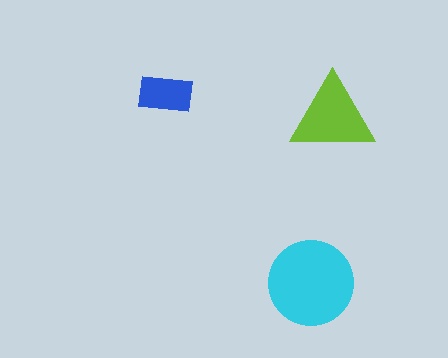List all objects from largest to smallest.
The cyan circle, the lime triangle, the blue rectangle.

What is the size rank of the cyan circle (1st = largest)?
1st.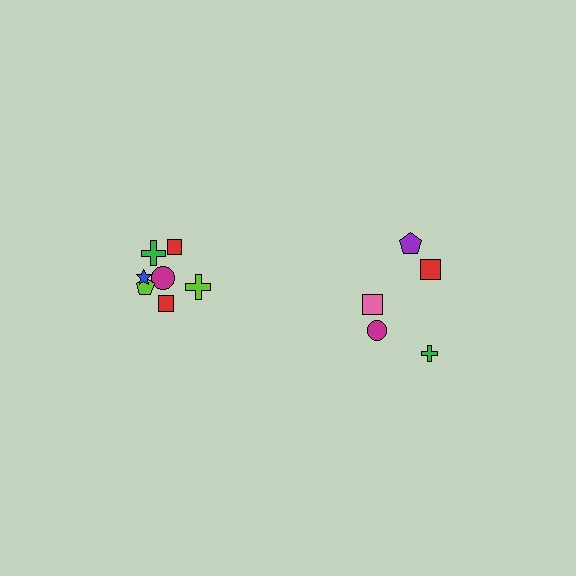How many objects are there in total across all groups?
There are 12 objects.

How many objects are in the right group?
There are 5 objects.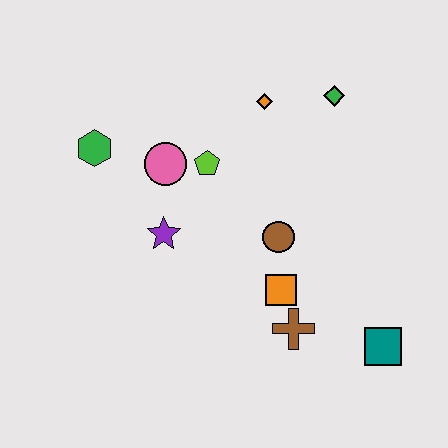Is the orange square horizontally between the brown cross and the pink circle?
Yes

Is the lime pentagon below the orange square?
No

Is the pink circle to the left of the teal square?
Yes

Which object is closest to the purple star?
The pink circle is closest to the purple star.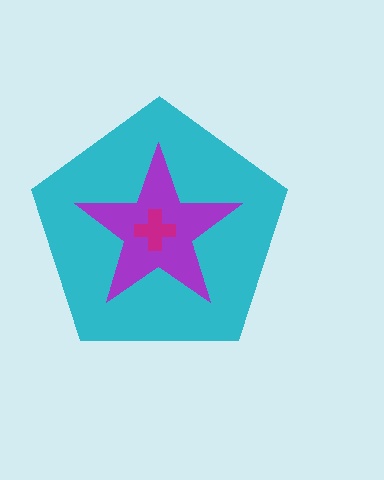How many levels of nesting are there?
3.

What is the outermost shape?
The cyan pentagon.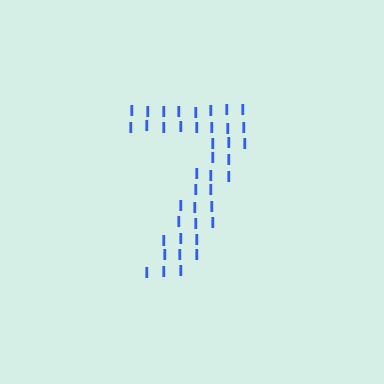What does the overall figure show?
The overall figure shows the digit 7.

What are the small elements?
The small elements are letter I's.